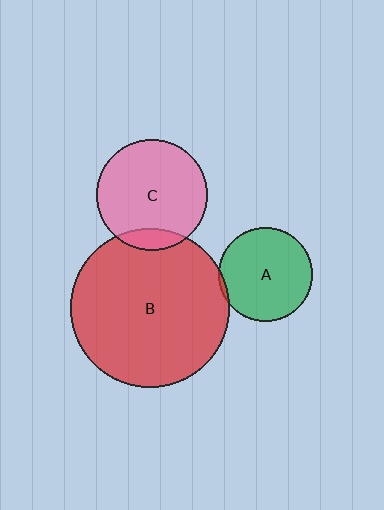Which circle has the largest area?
Circle B (red).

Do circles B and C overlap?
Yes.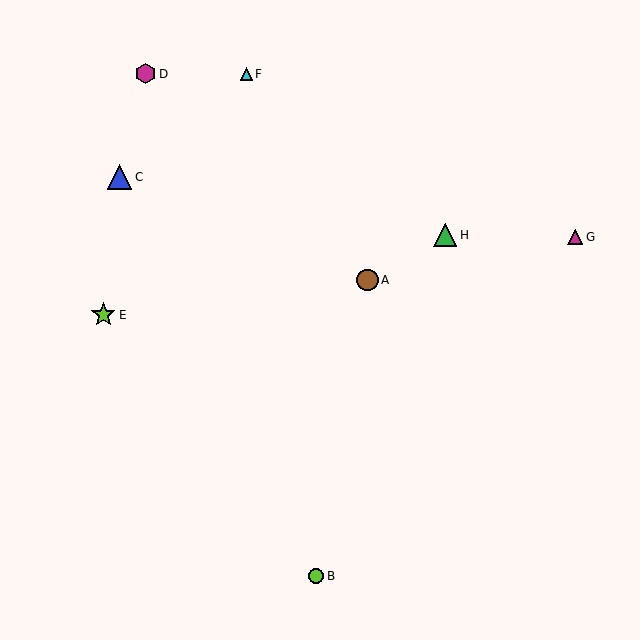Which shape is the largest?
The blue triangle (labeled C) is the largest.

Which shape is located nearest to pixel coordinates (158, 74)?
The magenta hexagon (labeled D) at (146, 74) is nearest to that location.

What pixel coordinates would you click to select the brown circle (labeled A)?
Click at (367, 280) to select the brown circle A.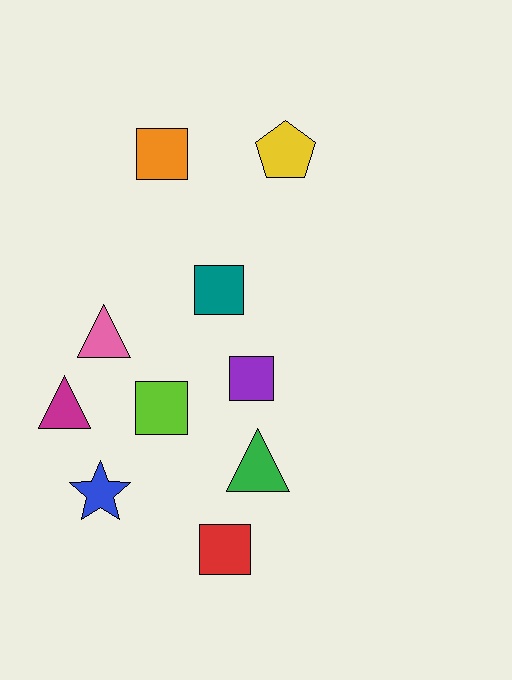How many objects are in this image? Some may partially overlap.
There are 10 objects.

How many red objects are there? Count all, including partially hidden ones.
There is 1 red object.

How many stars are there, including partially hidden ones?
There is 1 star.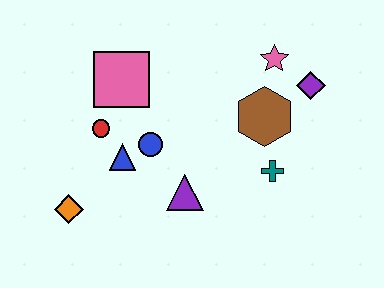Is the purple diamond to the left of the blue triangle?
No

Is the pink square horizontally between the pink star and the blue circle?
No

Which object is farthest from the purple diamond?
The orange diamond is farthest from the purple diamond.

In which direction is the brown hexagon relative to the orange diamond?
The brown hexagon is to the right of the orange diamond.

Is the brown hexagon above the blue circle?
Yes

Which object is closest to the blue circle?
The blue triangle is closest to the blue circle.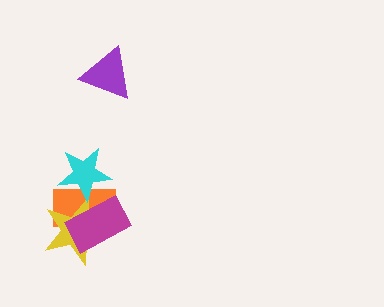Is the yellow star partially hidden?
Yes, it is partially covered by another shape.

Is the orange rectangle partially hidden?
Yes, it is partially covered by another shape.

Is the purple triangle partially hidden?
No, no other shape covers it.